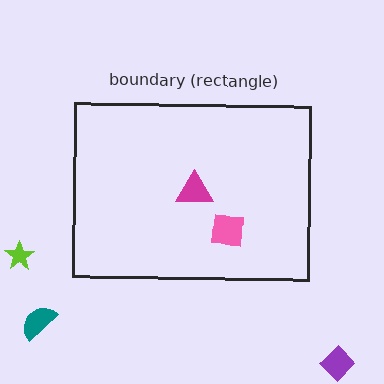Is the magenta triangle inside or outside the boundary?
Inside.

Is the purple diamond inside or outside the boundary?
Outside.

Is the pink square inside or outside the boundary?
Inside.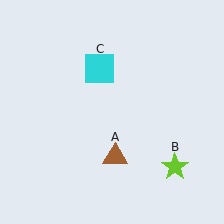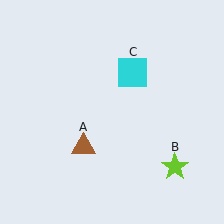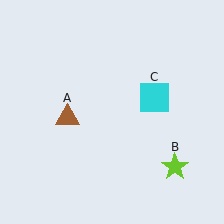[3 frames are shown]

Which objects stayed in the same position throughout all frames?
Lime star (object B) remained stationary.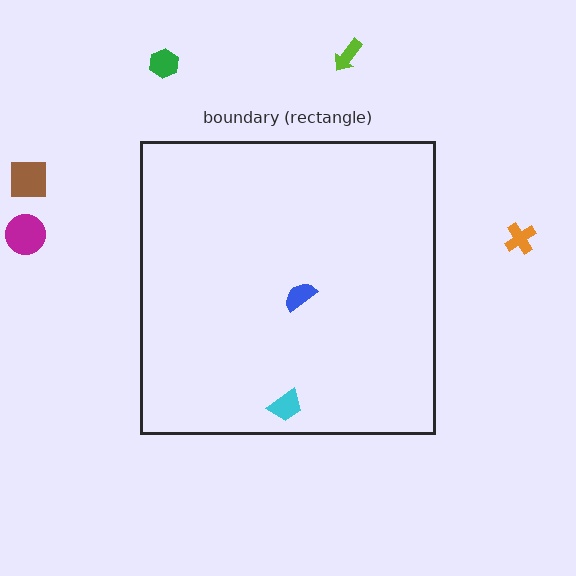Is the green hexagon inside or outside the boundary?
Outside.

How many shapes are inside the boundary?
2 inside, 5 outside.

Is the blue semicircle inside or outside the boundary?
Inside.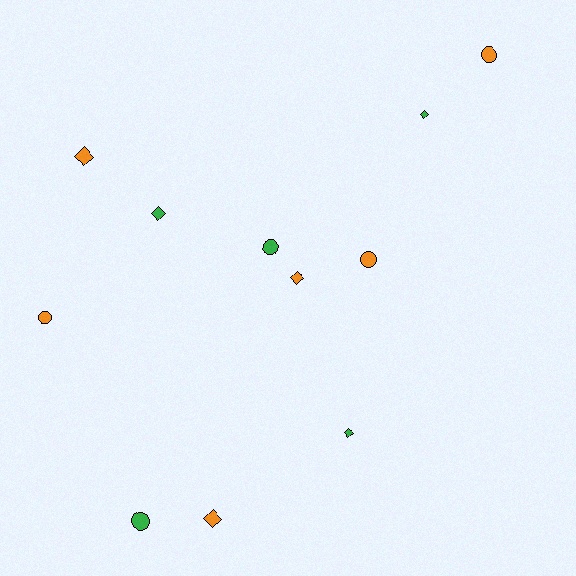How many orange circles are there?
There are 3 orange circles.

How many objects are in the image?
There are 11 objects.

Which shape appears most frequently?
Diamond, with 6 objects.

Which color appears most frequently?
Orange, with 6 objects.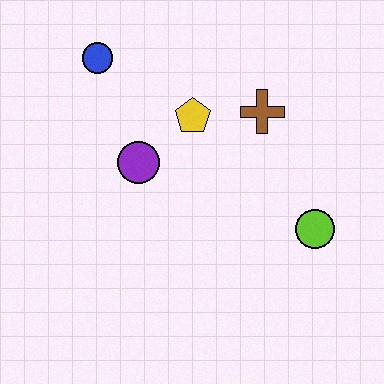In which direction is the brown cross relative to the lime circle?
The brown cross is above the lime circle.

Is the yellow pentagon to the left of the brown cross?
Yes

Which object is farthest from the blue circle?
The lime circle is farthest from the blue circle.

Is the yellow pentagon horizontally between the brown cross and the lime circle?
No